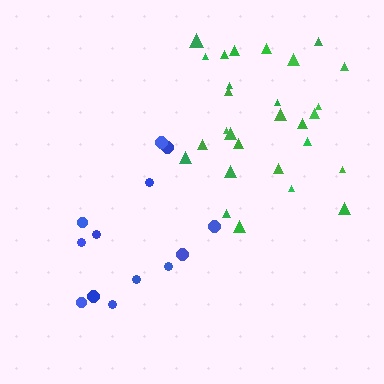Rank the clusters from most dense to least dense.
green, blue.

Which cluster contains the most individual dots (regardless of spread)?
Green (28).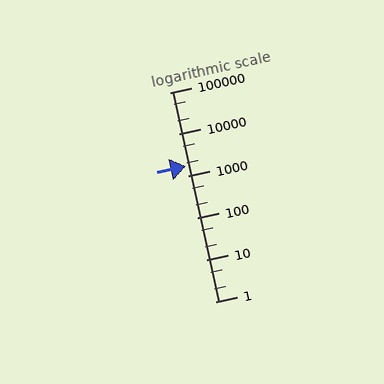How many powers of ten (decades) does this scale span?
The scale spans 5 decades, from 1 to 100000.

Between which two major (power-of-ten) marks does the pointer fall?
The pointer is between 1000 and 10000.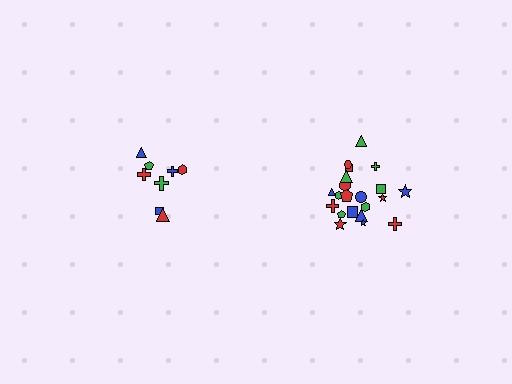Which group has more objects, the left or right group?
The right group.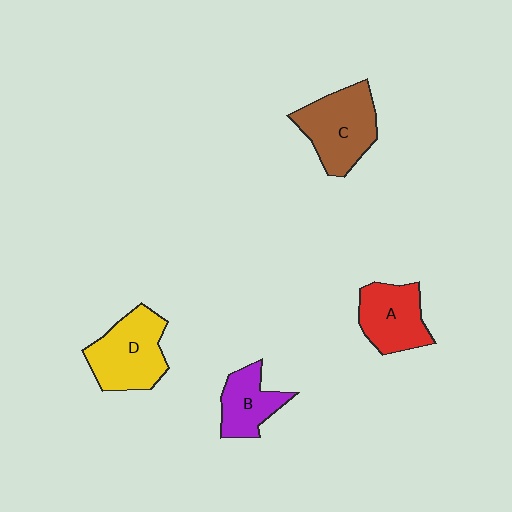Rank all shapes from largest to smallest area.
From largest to smallest: C (brown), D (yellow), A (red), B (purple).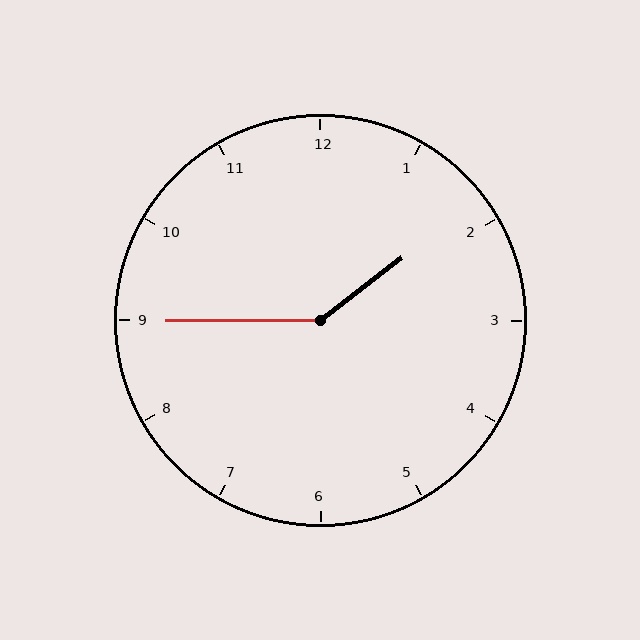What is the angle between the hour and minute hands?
Approximately 142 degrees.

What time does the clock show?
1:45.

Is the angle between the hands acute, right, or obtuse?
It is obtuse.